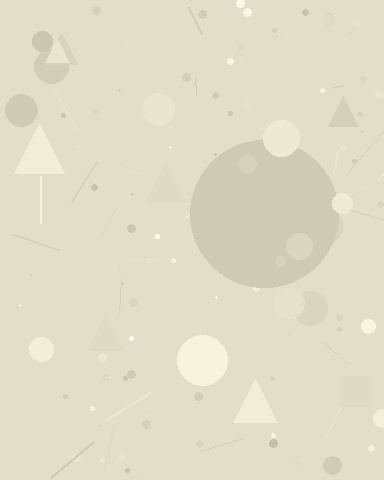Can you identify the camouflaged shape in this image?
The camouflaged shape is a circle.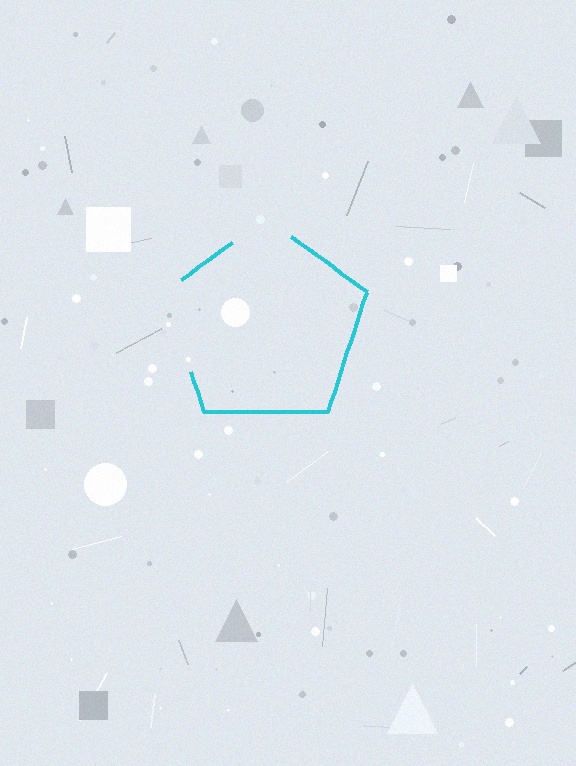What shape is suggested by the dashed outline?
The dashed outline suggests a pentagon.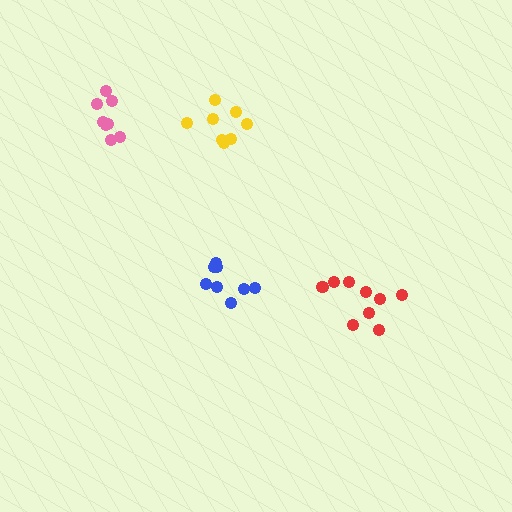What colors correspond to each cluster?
The clusters are colored: blue, yellow, pink, red.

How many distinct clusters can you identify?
There are 4 distinct clusters.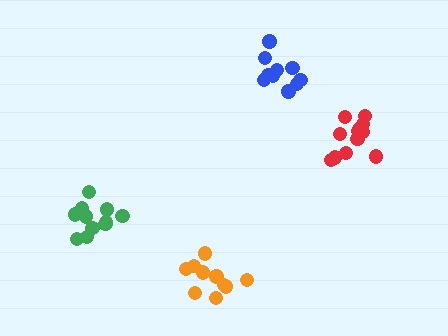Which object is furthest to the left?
The green cluster is leftmost.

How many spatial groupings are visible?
There are 4 spatial groupings.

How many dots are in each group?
Group 1: 11 dots, Group 2: 13 dots, Group 3: 10 dots, Group 4: 10 dots (44 total).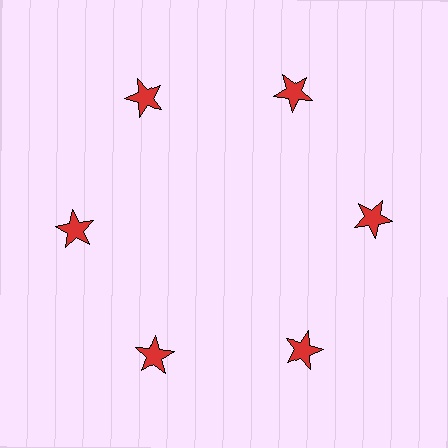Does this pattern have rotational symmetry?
Yes, this pattern has 6-fold rotational symmetry. It looks the same after rotating 60 degrees around the center.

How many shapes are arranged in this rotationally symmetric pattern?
There are 6 shapes, arranged in 6 groups of 1.